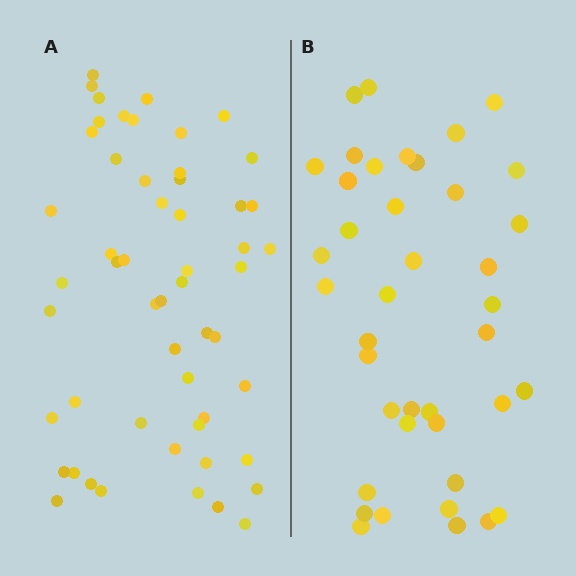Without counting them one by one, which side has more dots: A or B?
Region A (the left region) has more dots.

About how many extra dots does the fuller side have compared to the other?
Region A has approximately 15 more dots than region B.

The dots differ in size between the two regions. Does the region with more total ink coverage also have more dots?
No. Region B has more total ink coverage because its dots are larger, but region A actually contains more individual dots. Total area can be misleading — the number of items is what matters here.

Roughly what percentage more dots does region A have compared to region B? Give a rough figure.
About 35% more.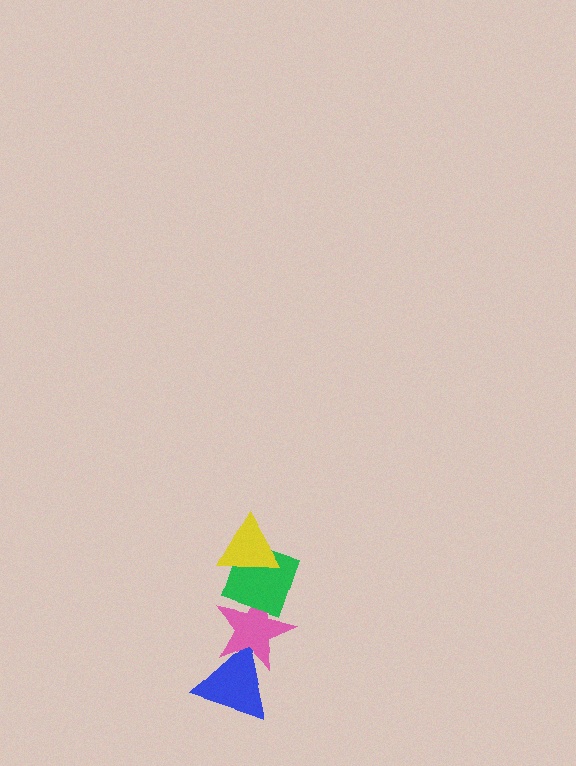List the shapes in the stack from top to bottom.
From top to bottom: the yellow triangle, the green diamond, the pink star, the blue triangle.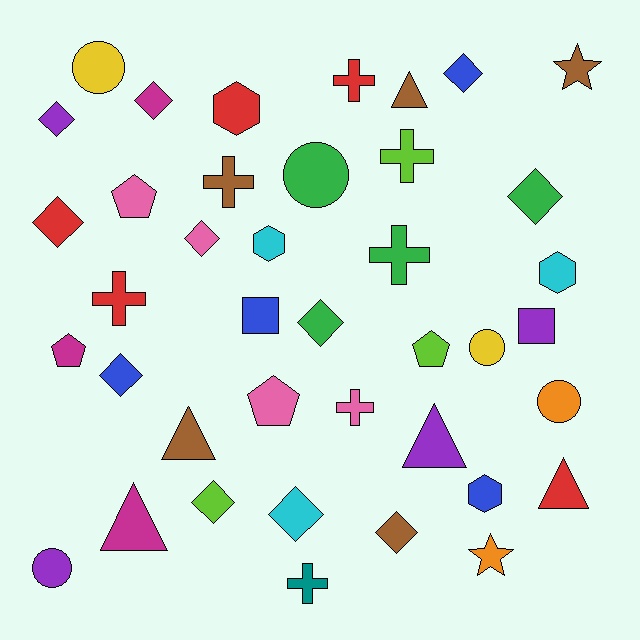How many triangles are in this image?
There are 5 triangles.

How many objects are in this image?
There are 40 objects.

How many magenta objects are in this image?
There are 3 magenta objects.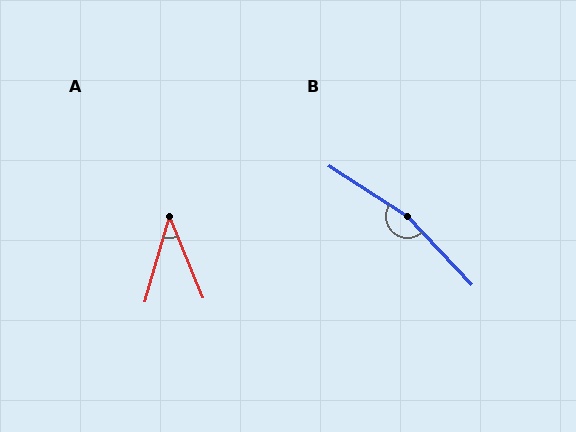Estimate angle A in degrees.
Approximately 39 degrees.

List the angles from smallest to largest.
A (39°), B (166°).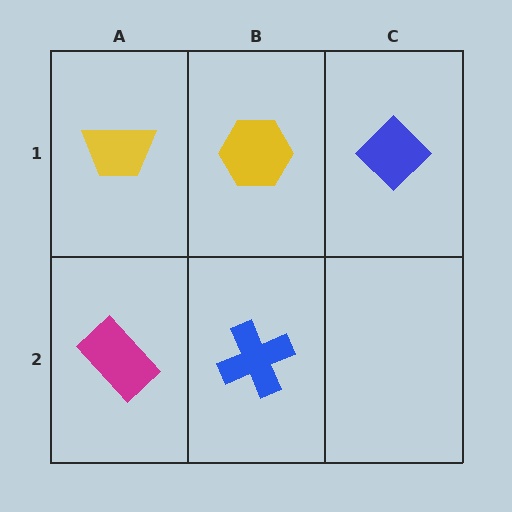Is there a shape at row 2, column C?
No, that cell is empty.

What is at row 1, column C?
A blue diamond.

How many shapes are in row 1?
3 shapes.